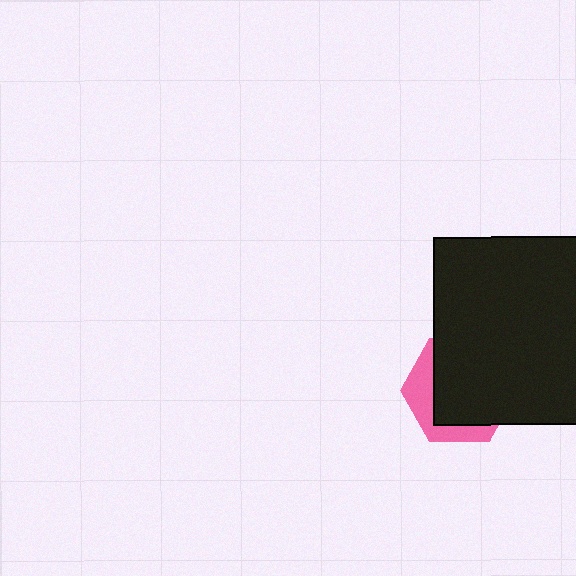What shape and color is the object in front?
The object in front is a black square.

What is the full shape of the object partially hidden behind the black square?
The partially hidden object is a pink hexagon.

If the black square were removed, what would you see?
You would see the complete pink hexagon.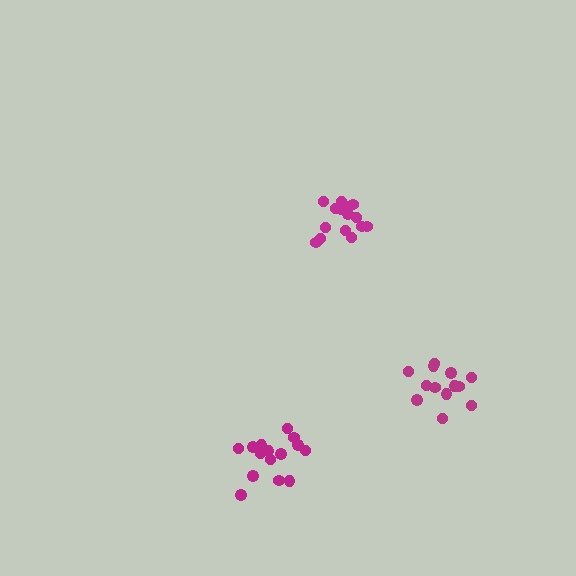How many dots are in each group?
Group 1: 13 dots, Group 2: 15 dots, Group 3: 16 dots (44 total).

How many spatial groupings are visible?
There are 3 spatial groupings.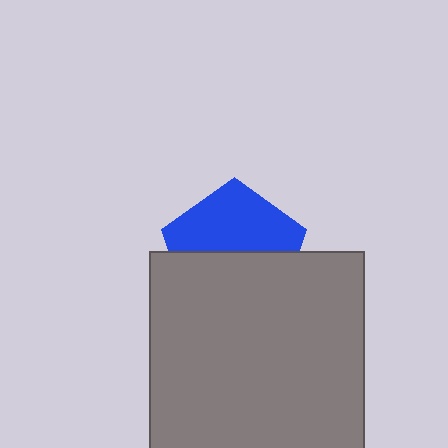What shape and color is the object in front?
The object in front is a gray square.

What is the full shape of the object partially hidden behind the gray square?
The partially hidden object is a blue pentagon.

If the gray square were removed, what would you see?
You would see the complete blue pentagon.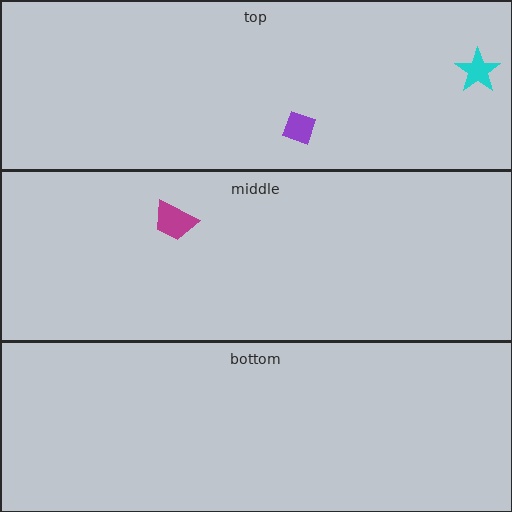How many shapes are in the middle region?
1.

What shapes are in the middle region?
The magenta trapezoid.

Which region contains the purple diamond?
The top region.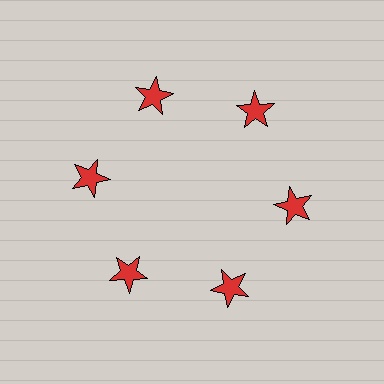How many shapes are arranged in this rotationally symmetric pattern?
There are 6 shapes, arranged in 6 groups of 1.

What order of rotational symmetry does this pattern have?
This pattern has 6-fold rotational symmetry.